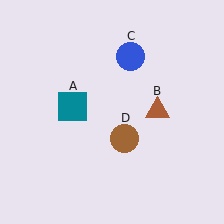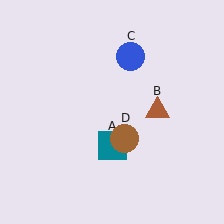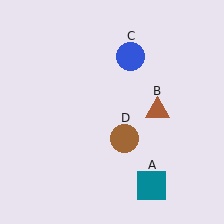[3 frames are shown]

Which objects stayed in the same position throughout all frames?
Brown triangle (object B) and blue circle (object C) and brown circle (object D) remained stationary.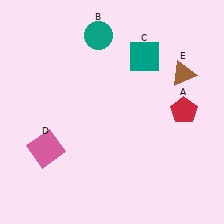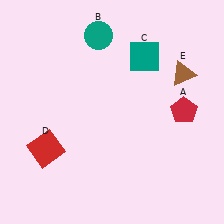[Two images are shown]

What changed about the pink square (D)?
In Image 1, D is pink. In Image 2, it changed to red.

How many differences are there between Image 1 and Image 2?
There is 1 difference between the two images.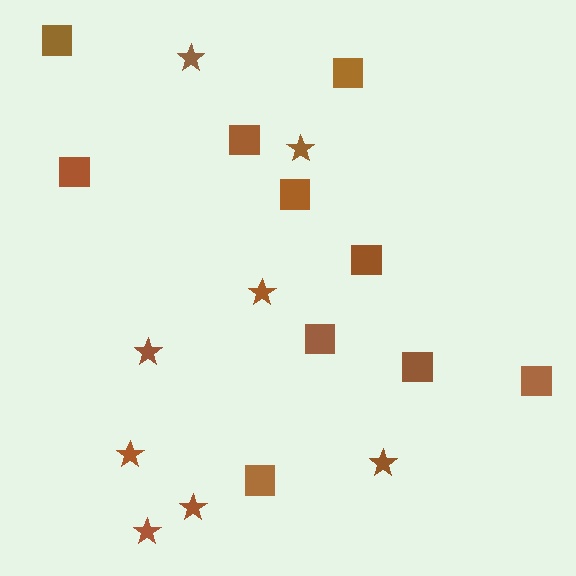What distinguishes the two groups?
There are 2 groups: one group of stars (8) and one group of squares (10).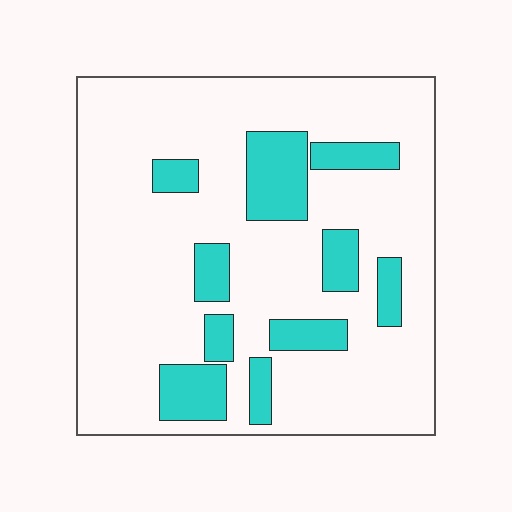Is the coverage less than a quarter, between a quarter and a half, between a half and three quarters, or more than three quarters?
Less than a quarter.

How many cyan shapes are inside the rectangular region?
10.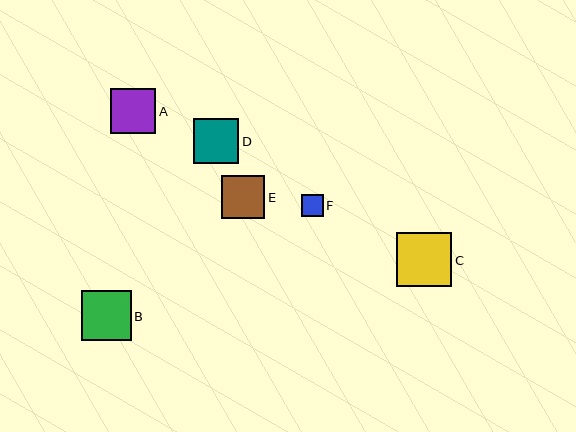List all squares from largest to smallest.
From largest to smallest: C, B, D, A, E, F.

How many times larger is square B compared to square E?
Square B is approximately 1.2 times the size of square E.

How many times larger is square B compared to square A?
Square B is approximately 1.1 times the size of square A.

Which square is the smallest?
Square F is the smallest with a size of approximately 22 pixels.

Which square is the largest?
Square C is the largest with a size of approximately 55 pixels.